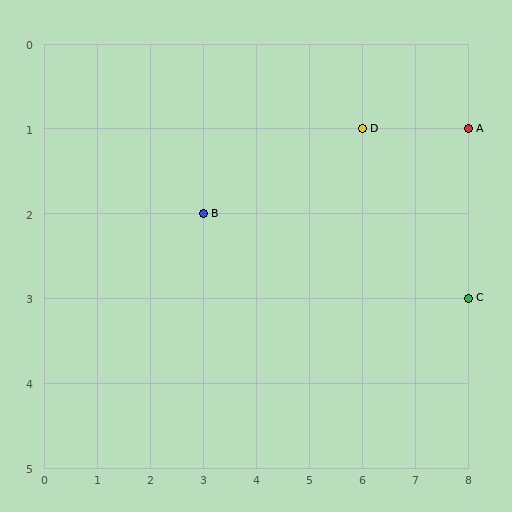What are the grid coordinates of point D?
Point D is at grid coordinates (6, 1).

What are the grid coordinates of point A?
Point A is at grid coordinates (8, 1).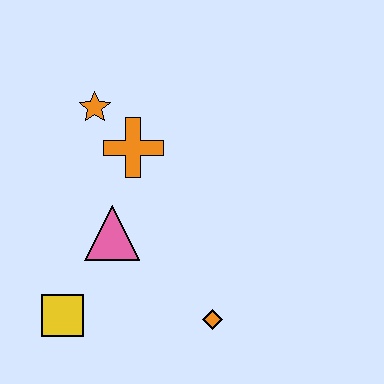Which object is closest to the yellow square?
The pink triangle is closest to the yellow square.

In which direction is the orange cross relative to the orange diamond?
The orange cross is above the orange diamond.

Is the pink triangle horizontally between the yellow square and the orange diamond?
Yes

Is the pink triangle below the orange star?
Yes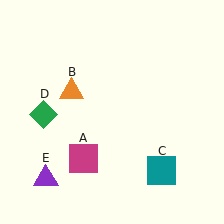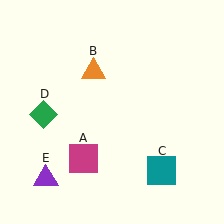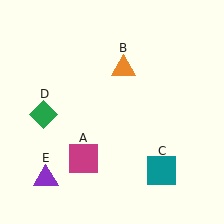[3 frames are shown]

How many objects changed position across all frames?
1 object changed position: orange triangle (object B).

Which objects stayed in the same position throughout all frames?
Magenta square (object A) and teal square (object C) and green diamond (object D) and purple triangle (object E) remained stationary.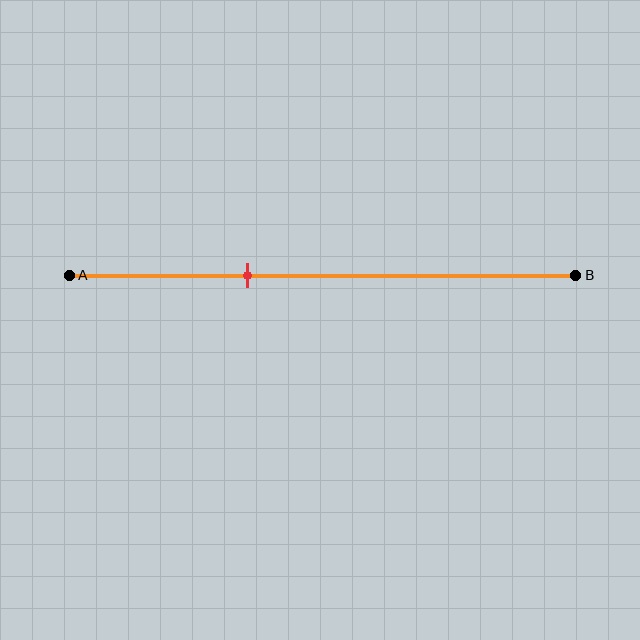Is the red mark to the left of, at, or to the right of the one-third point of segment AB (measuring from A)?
The red mark is approximately at the one-third point of segment AB.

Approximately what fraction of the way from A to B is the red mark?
The red mark is approximately 35% of the way from A to B.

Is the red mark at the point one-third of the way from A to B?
Yes, the mark is approximately at the one-third point.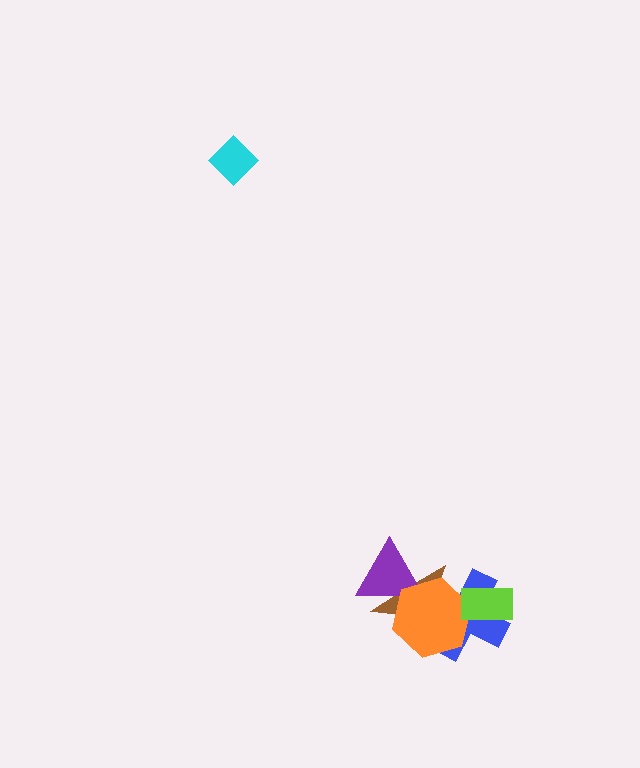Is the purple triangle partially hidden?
Yes, it is partially covered by another shape.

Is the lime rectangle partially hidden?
No, no other shape covers it.